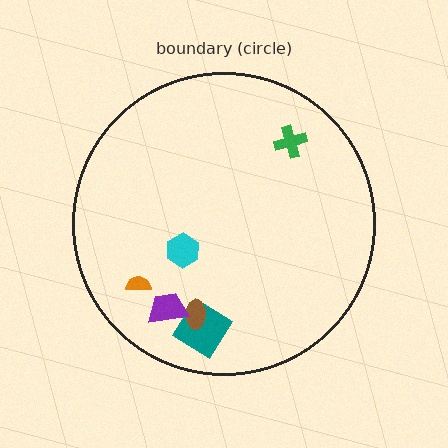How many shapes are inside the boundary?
6 inside, 0 outside.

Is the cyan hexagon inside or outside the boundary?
Inside.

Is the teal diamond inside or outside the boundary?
Inside.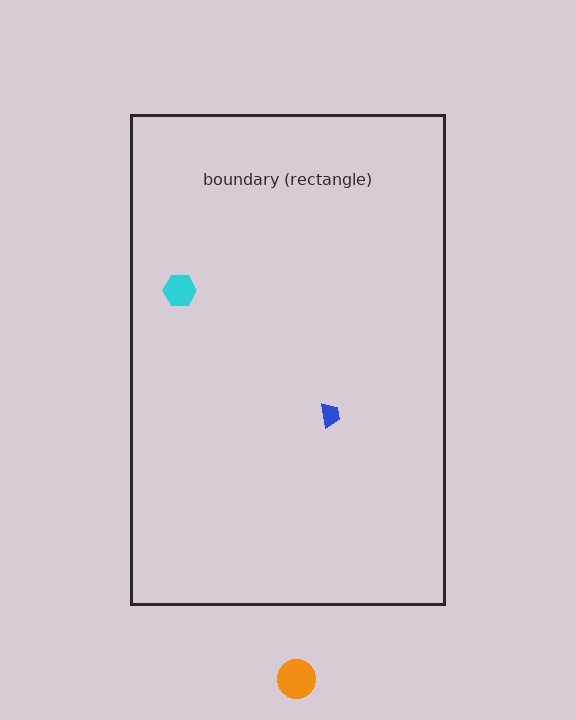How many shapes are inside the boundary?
2 inside, 1 outside.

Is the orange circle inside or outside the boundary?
Outside.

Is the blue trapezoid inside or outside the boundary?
Inside.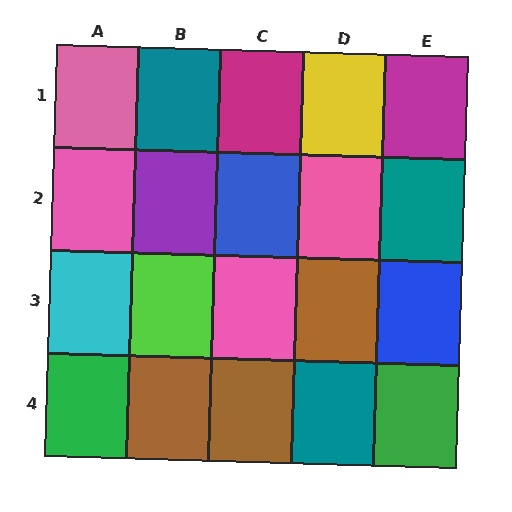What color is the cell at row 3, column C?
Pink.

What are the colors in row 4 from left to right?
Green, brown, brown, teal, green.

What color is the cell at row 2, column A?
Pink.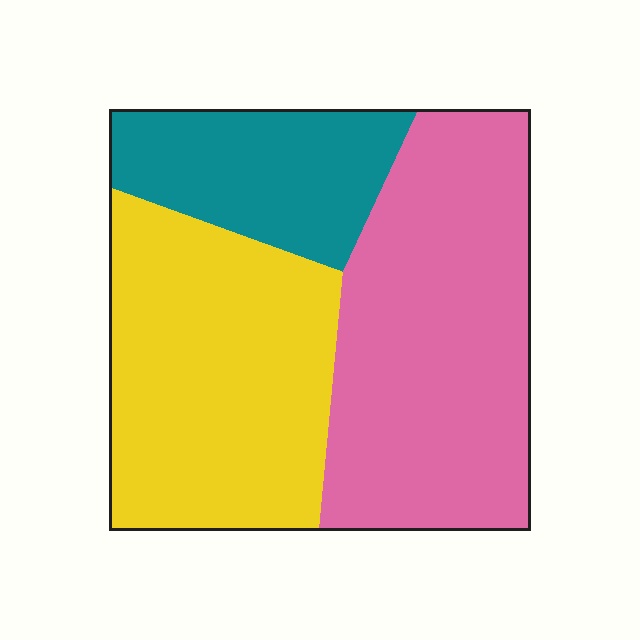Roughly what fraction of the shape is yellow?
Yellow takes up between a third and a half of the shape.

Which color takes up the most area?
Pink, at roughly 45%.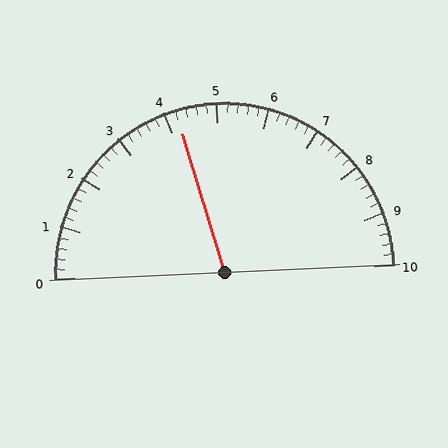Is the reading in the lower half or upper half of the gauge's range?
The reading is in the lower half of the range (0 to 10).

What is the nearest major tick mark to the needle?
The nearest major tick mark is 4.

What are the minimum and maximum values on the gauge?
The gauge ranges from 0 to 10.